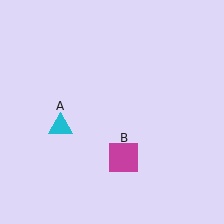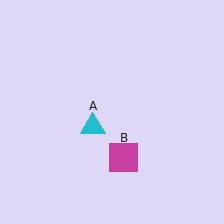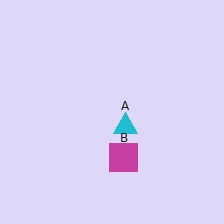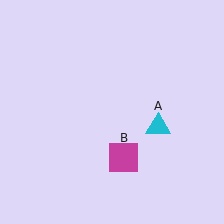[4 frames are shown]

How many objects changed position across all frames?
1 object changed position: cyan triangle (object A).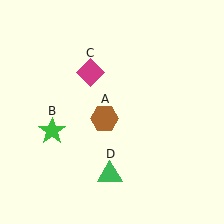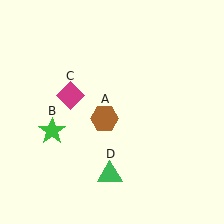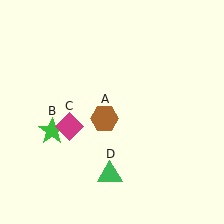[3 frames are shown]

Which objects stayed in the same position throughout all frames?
Brown hexagon (object A) and green star (object B) and green triangle (object D) remained stationary.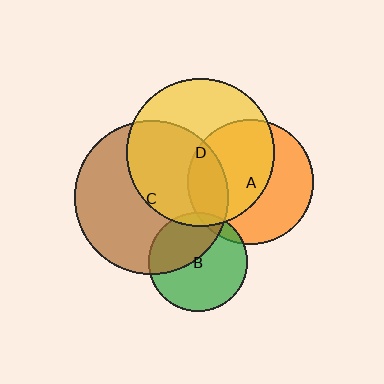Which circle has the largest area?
Circle C (brown).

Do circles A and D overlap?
Yes.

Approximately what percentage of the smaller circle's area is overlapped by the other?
Approximately 55%.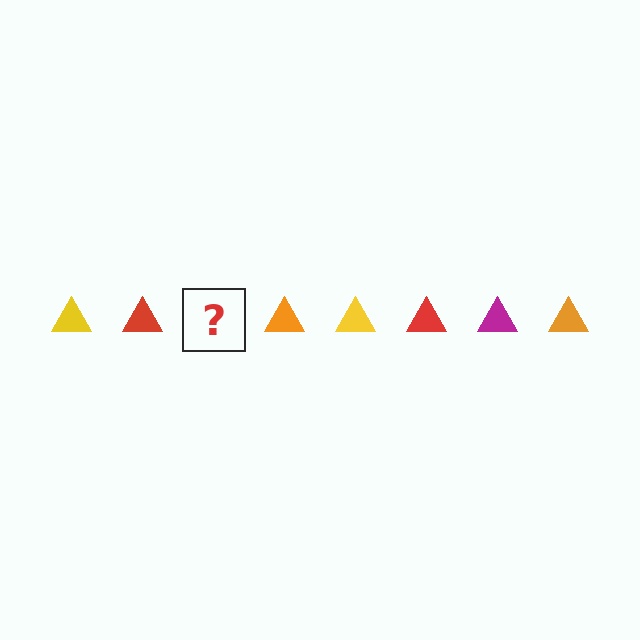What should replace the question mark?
The question mark should be replaced with a magenta triangle.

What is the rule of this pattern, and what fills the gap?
The rule is that the pattern cycles through yellow, red, magenta, orange triangles. The gap should be filled with a magenta triangle.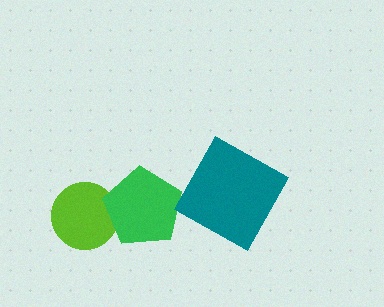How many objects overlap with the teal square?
0 objects overlap with the teal square.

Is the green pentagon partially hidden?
No, no other shape covers it.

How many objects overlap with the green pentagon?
1 object overlaps with the green pentagon.